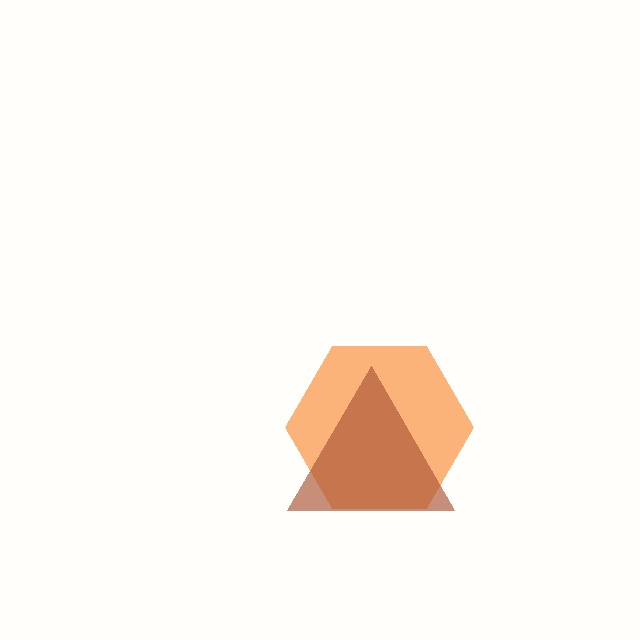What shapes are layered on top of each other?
The layered shapes are: an orange hexagon, a brown triangle.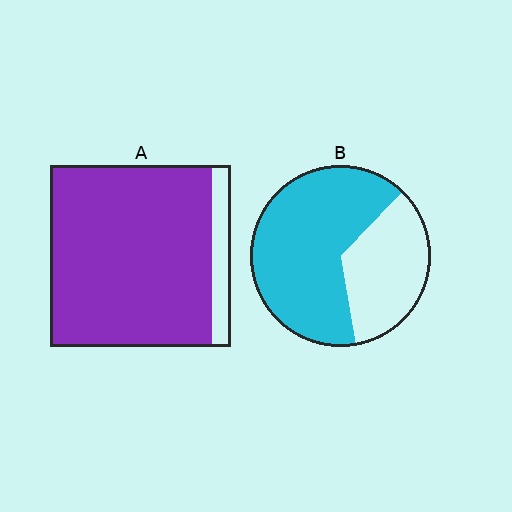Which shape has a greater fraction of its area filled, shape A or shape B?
Shape A.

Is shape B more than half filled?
Yes.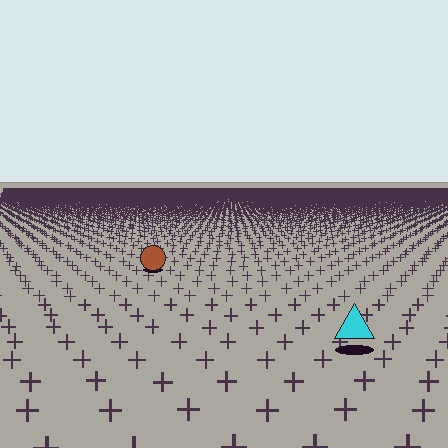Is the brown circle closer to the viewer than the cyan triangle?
No. The cyan triangle is closer — you can tell from the texture gradient: the ground texture is coarser near it.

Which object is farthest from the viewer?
The brown circle is farthest from the viewer. It appears smaller and the ground texture around it is denser.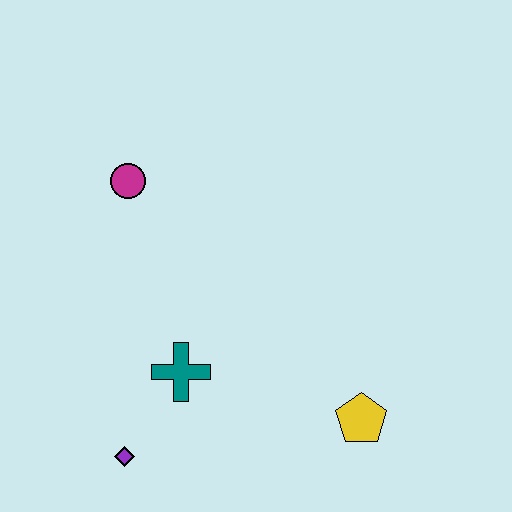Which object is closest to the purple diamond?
The teal cross is closest to the purple diamond.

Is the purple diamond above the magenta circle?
No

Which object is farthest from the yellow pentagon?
The magenta circle is farthest from the yellow pentagon.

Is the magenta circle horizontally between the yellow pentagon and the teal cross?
No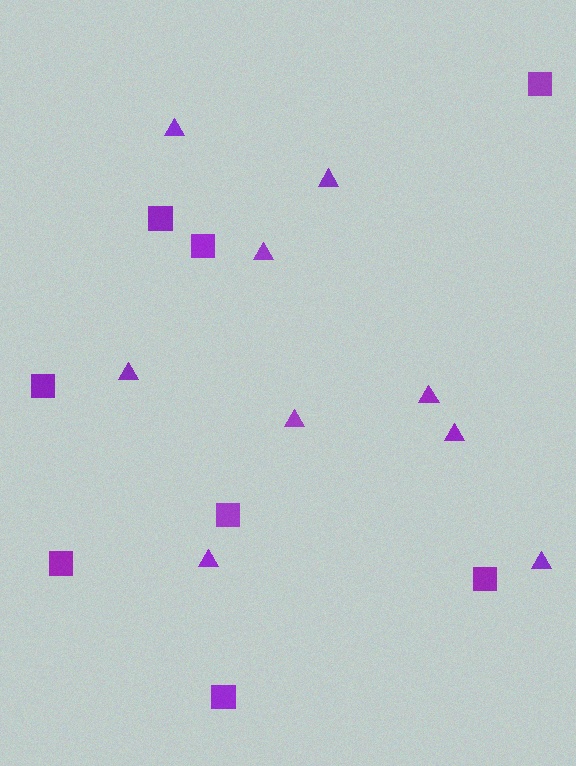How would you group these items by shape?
There are 2 groups: one group of triangles (9) and one group of squares (8).